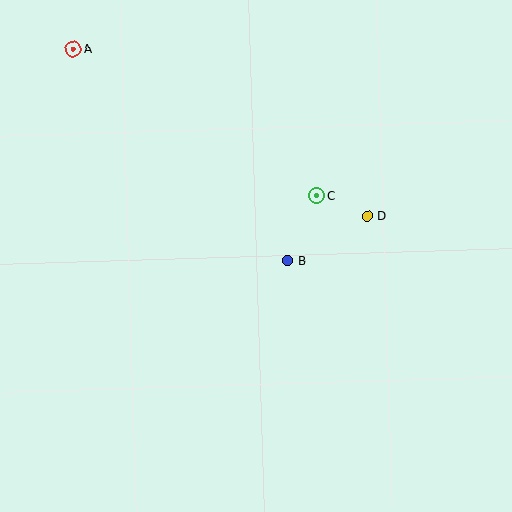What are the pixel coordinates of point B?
Point B is at (288, 261).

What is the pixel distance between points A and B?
The distance between A and B is 301 pixels.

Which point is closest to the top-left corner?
Point A is closest to the top-left corner.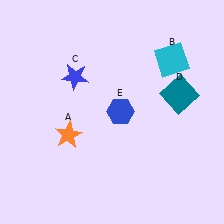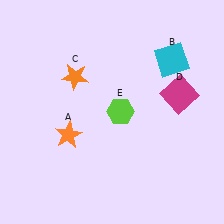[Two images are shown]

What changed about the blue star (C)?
In Image 1, C is blue. In Image 2, it changed to orange.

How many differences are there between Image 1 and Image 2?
There are 3 differences between the two images.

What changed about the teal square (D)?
In Image 1, D is teal. In Image 2, it changed to magenta.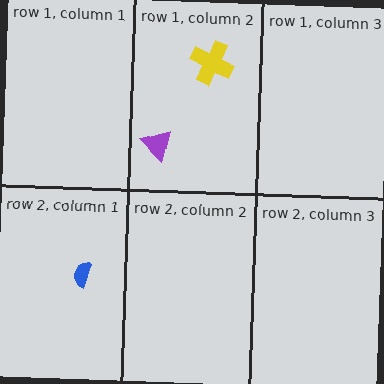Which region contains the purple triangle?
The row 1, column 2 region.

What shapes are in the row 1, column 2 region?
The yellow cross, the purple triangle.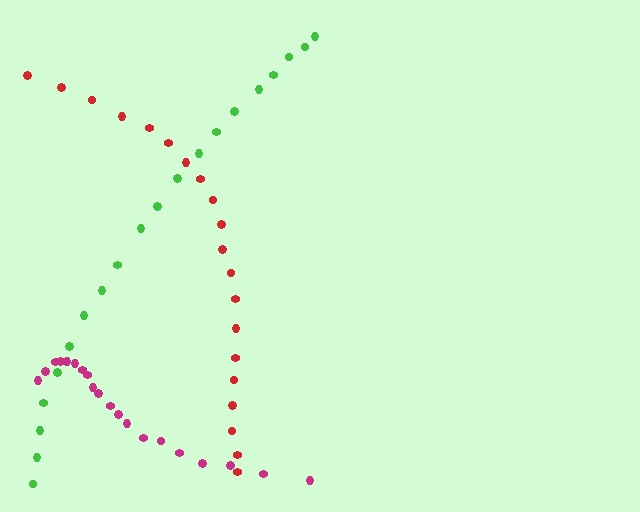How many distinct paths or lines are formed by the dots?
There are 3 distinct paths.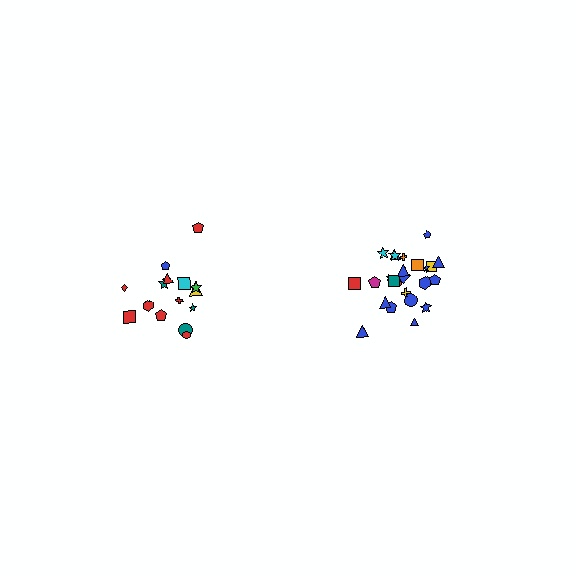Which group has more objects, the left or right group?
The right group.